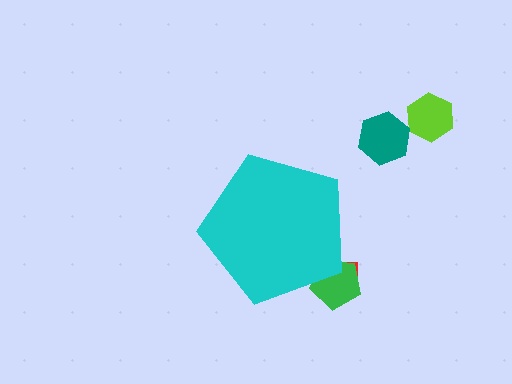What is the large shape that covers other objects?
A cyan pentagon.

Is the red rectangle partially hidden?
Yes, the red rectangle is partially hidden behind the cyan pentagon.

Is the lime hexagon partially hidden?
No, the lime hexagon is fully visible.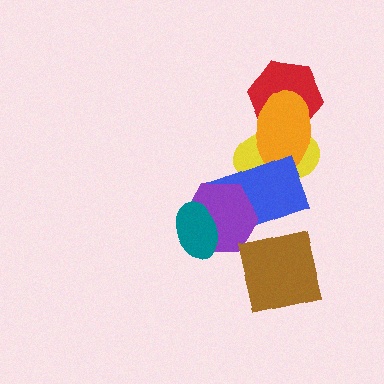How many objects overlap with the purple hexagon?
2 objects overlap with the purple hexagon.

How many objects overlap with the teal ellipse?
1 object overlaps with the teal ellipse.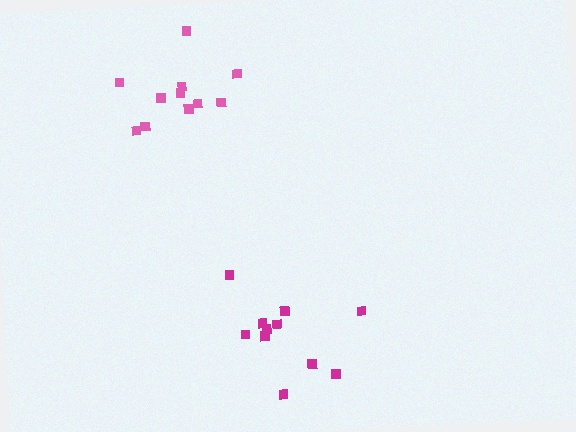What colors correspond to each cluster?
The clusters are colored: magenta, pink.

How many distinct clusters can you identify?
There are 2 distinct clusters.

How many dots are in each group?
Group 1: 11 dots, Group 2: 11 dots (22 total).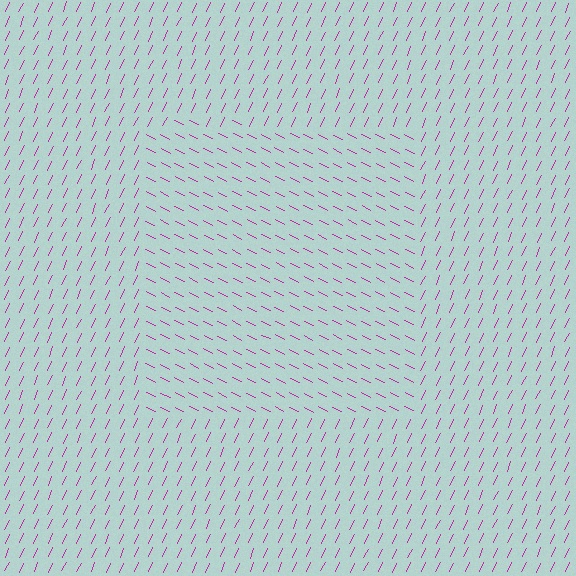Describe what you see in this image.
The image is filled with small magenta line segments. A rectangle region in the image has lines oriented differently from the surrounding lines, creating a visible texture boundary.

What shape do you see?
I see a rectangle.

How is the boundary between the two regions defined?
The boundary is defined purely by a change in line orientation (approximately 88 degrees difference). All lines are the same color and thickness.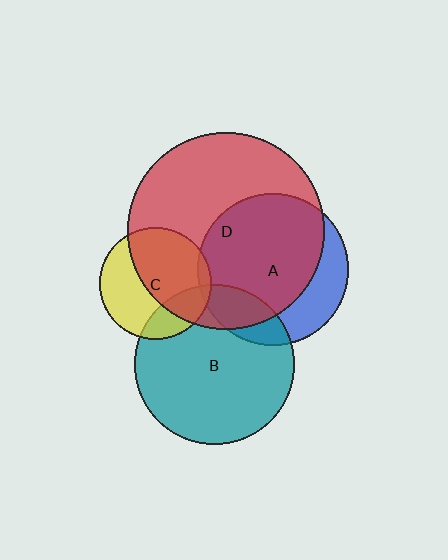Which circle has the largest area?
Circle D (red).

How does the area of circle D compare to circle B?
Approximately 1.5 times.